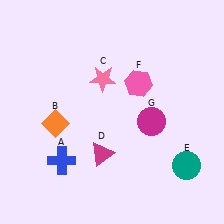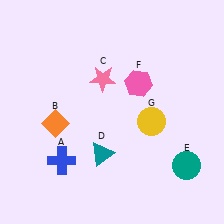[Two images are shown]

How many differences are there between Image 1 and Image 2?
There are 2 differences between the two images.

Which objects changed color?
D changed from magenta to teal. G changed from magenta to yellow.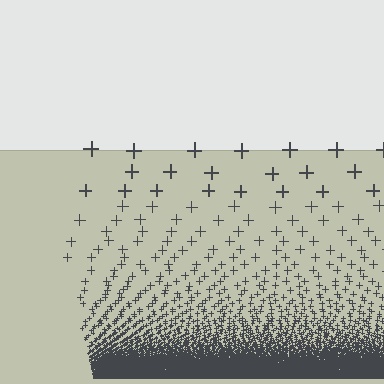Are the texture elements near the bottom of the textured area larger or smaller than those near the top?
Smaller. The gradient is inverted — elements near the bottom are smaller and denser.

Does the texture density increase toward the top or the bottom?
Density increases toward the bottom.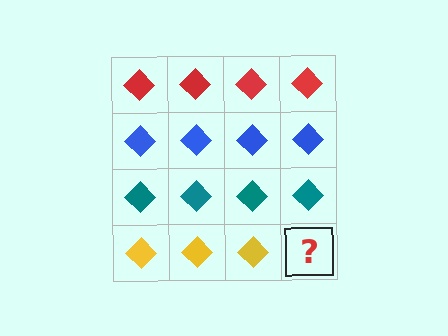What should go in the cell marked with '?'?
The missing cell should contain a yellow diamond.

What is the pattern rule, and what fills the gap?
The rule is that each row has a consistent color. The gap should be filled with a yellow diamond.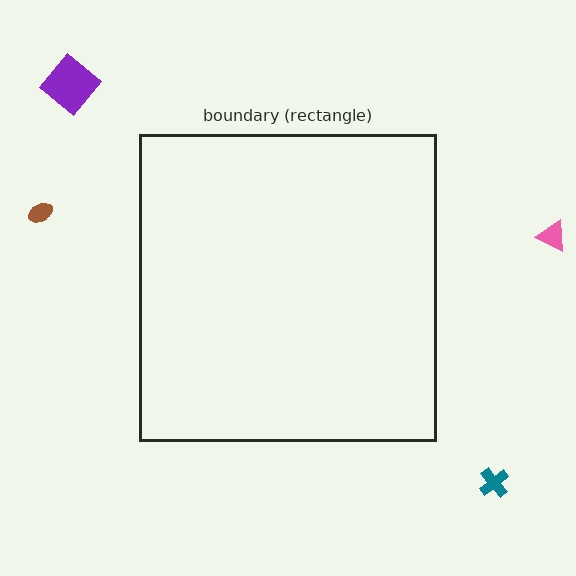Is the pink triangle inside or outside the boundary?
Outside.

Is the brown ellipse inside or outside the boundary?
Outside.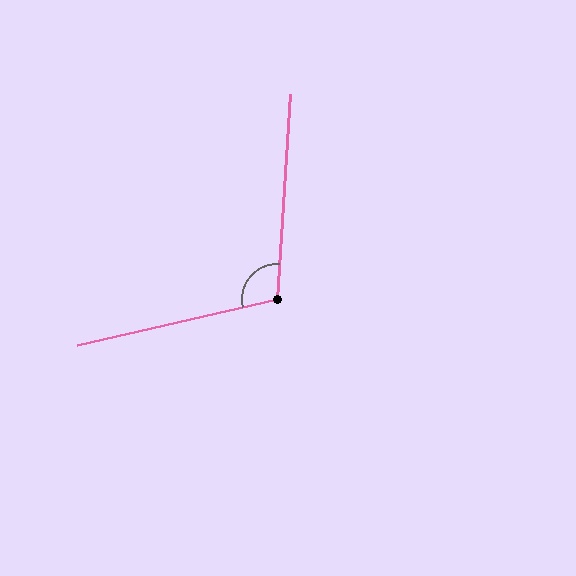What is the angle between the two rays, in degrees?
Approximately 107 degrees.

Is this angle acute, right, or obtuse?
It is obtuse.